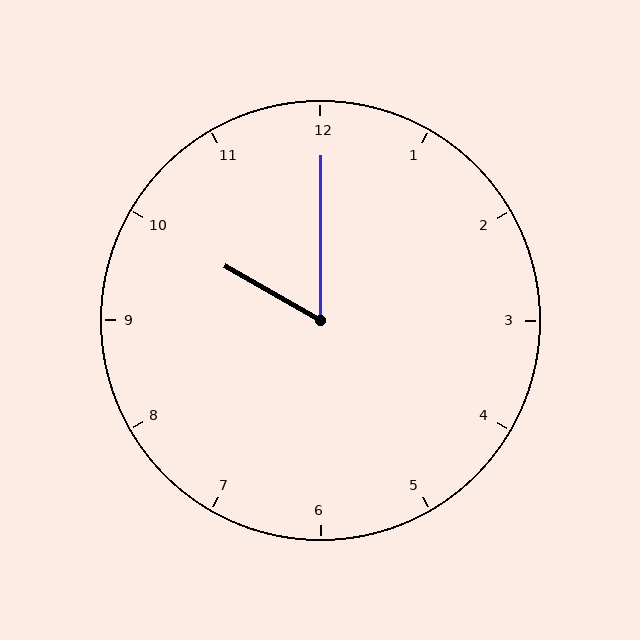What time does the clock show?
10:00.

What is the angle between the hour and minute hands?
Approximately 60 degrees.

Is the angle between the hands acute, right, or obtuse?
It is acute.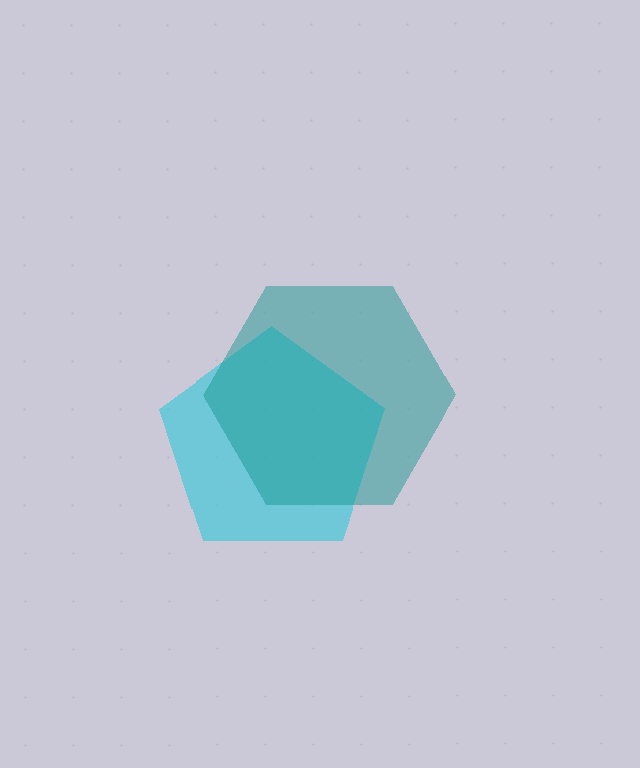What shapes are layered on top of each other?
The layered shapes are: a cyan pentagon, a teal hexagon.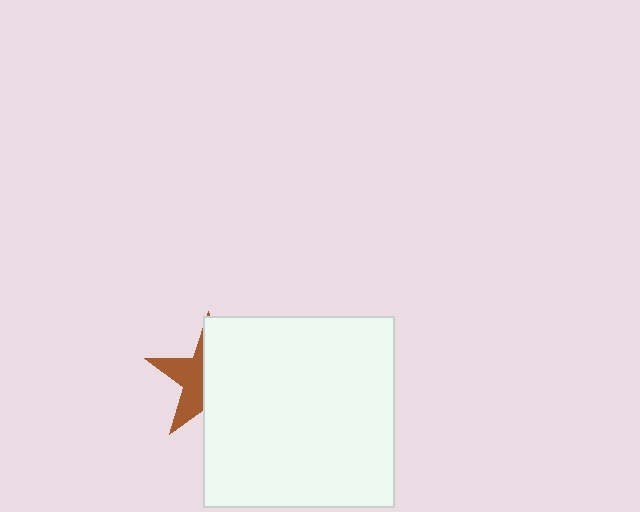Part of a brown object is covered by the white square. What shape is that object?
It is a star.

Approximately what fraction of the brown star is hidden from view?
Roughly 59% of the brown star is hidden behind the white square.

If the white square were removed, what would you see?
You would see the complete brown star.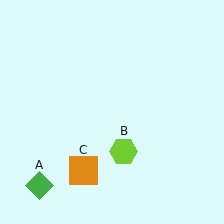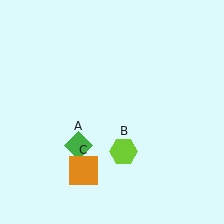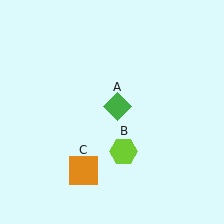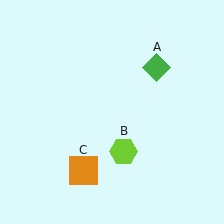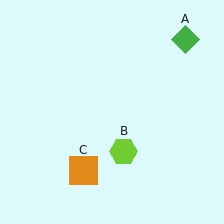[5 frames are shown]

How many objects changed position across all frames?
1 object changed position: green diamond (object A).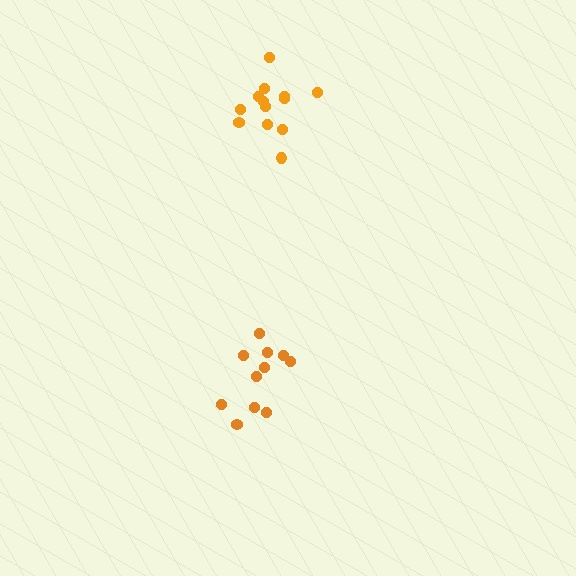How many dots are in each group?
Group 1: 11 dots, Group 2: 13 dots (24 total).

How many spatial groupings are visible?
There are 2 spatial groupings.